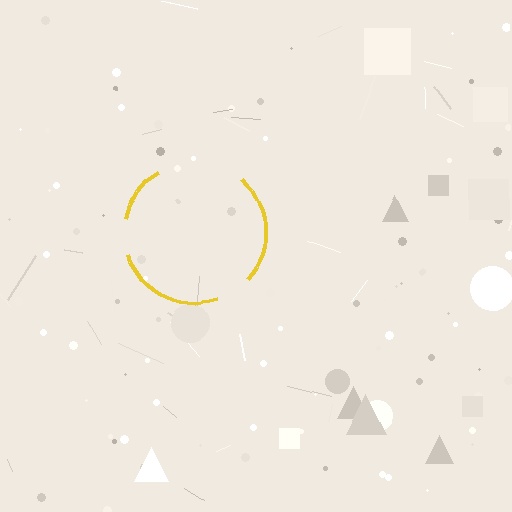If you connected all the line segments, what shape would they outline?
They would outline a circle.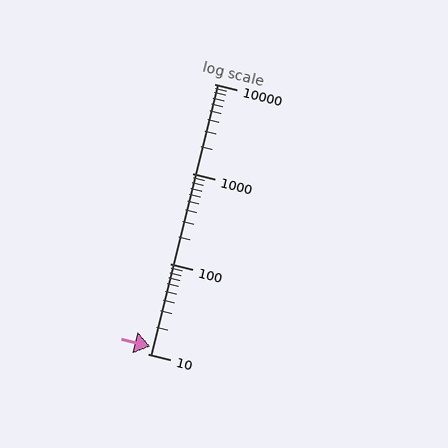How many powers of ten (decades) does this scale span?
The scale spans 3 decades, from 10 to 10000.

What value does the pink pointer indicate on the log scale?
The pointer indicates approximately 12.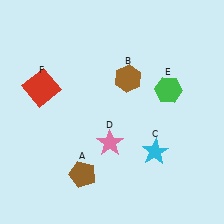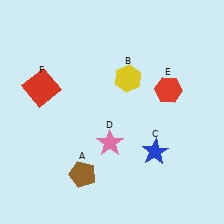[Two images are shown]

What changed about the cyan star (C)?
In Image 1, C is cyan. In Image 2, it changed to blue.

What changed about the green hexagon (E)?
In Image 1, E is green. In Image 2, it changed to red.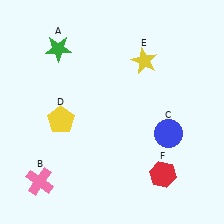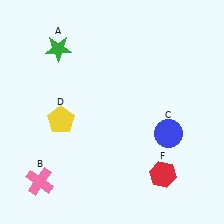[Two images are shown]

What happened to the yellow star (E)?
The yellow star (E) was removed in Image 2. It was in the top-right area of Image 1.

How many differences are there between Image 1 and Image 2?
There is 1 difference between the two images.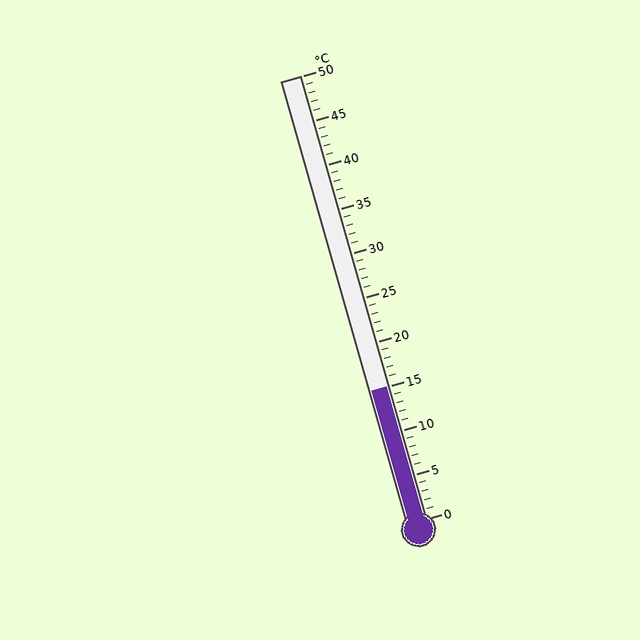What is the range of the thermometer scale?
The thermometer scale ranges from 0°C to 50°C.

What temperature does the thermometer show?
The thermometer shows approximately 15°C.